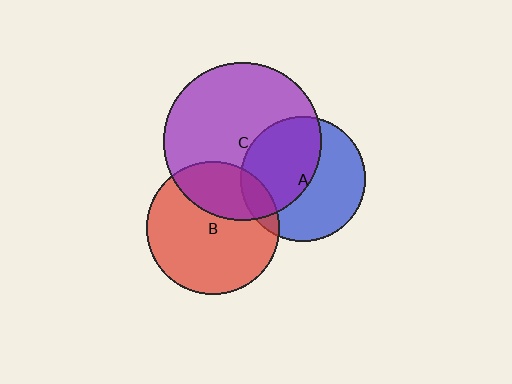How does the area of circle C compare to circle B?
Approximately 1.4 times.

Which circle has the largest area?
Circle C (purple).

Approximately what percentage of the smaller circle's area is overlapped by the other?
Approximately 50%.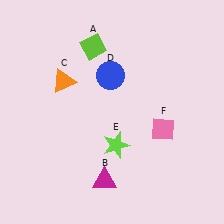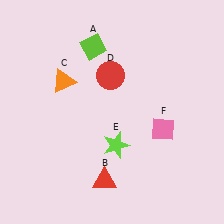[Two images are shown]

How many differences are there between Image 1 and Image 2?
There are 2 differences between the two images.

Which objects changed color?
B changed from magenta to red. D changed from blue to red.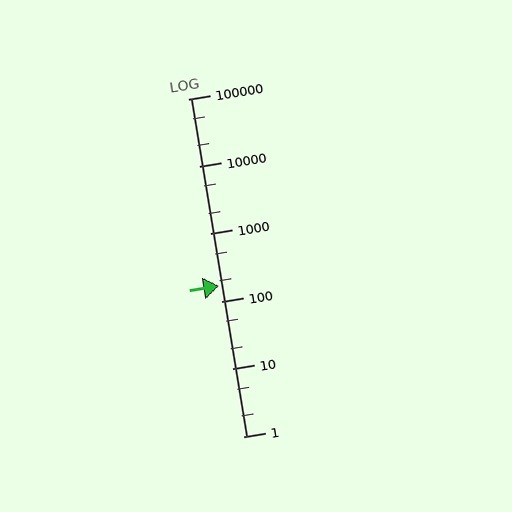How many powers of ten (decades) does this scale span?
The scale spans 5 decades, from 1 to 100000.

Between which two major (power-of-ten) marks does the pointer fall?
The pointer is between 100 and 1000.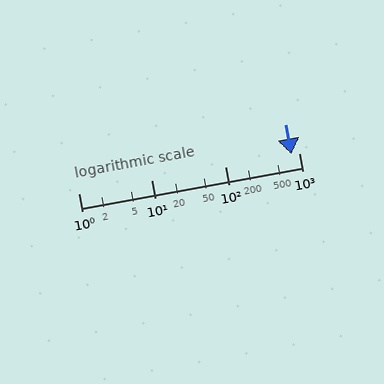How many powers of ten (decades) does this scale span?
The scale spans 3 decades, from 1 to 1000.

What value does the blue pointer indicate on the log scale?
The pointer indicates approximately 800.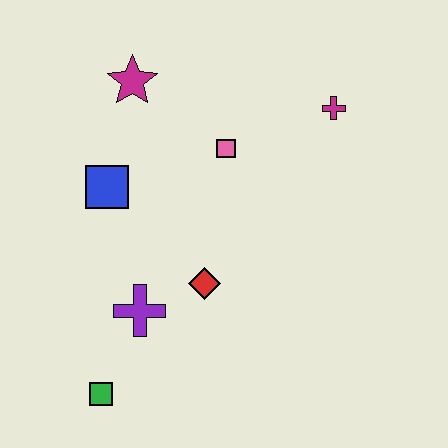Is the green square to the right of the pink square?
No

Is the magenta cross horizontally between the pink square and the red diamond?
No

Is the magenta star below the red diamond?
No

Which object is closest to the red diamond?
The purple cross is closest to the red diamond.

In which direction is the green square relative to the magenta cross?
The green square is below the magenta cross.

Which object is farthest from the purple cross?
The magenta cross is farthest from the purple cross.